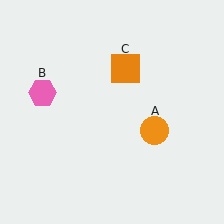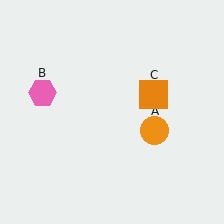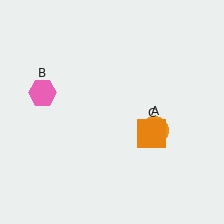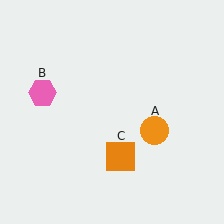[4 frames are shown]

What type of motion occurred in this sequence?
The orange square (object C) rotated clockwise around the center of the scene.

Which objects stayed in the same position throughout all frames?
Orange circle (object A) and pink hexagon (object B) remained stationary.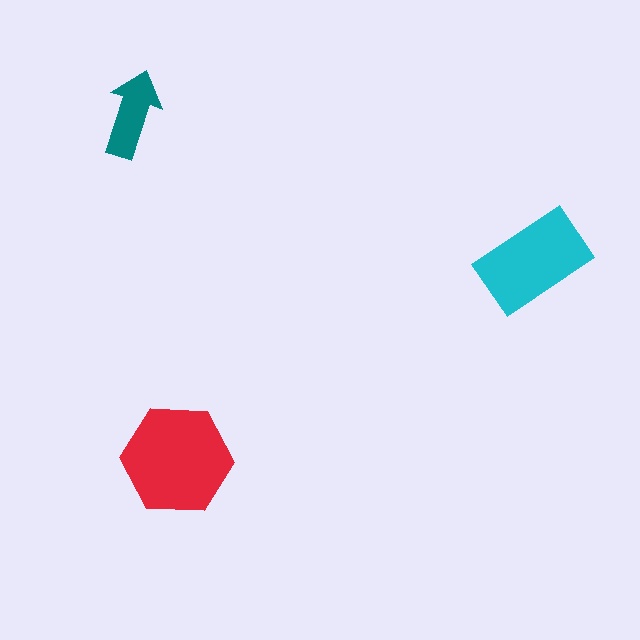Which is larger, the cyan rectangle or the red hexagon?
The red hexagon.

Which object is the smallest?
The teal arrow.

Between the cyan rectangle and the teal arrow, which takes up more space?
The cyan rectangle.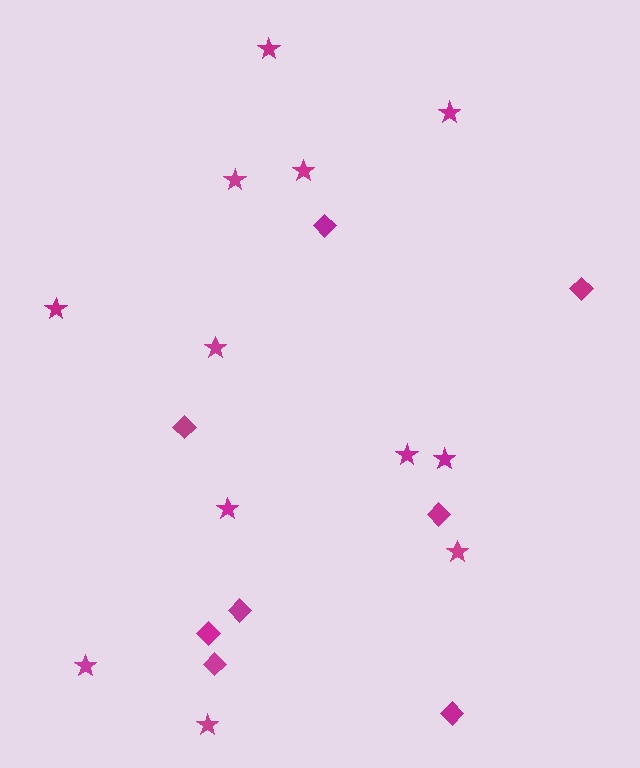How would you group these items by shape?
There are 2 groups: one group of diamonds (8) and one group of stars (12).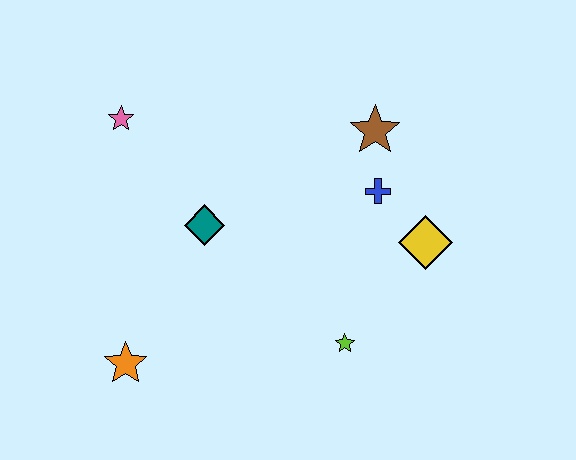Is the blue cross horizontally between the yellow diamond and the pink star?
Yes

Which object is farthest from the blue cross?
The orange star is farthest from the blue cross.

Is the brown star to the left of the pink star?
No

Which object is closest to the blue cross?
The brown star is closest to the blue cross.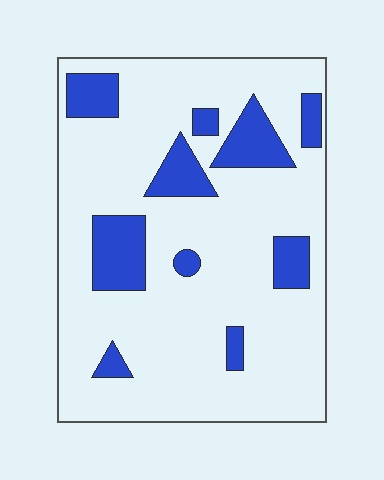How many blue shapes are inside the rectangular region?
10.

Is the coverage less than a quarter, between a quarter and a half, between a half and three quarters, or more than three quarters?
Less than a quarter.